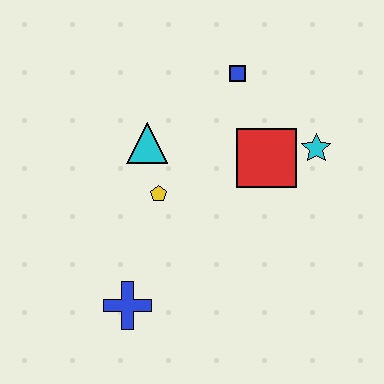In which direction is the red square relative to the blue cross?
The red square is above the blue cross.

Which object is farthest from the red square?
The blue cross is farthest from the red square.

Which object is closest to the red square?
The cyan star is closest to the red square.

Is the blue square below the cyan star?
No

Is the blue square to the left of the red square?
Yes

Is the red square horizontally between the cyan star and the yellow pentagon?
Yes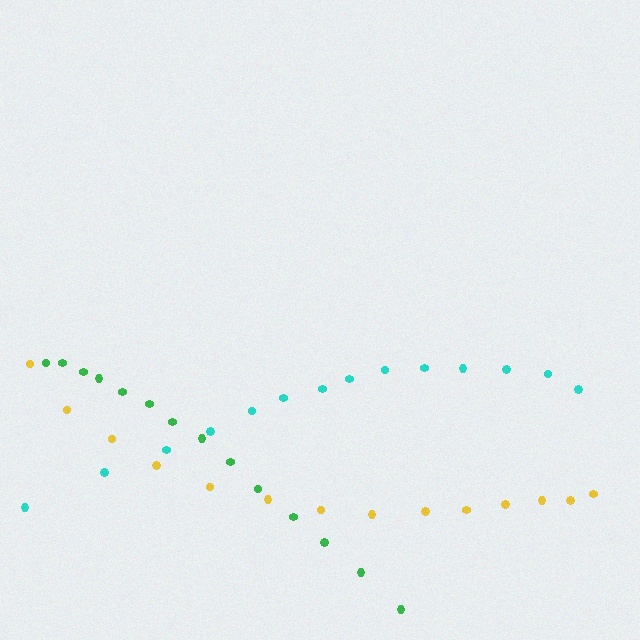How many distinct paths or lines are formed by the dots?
There are 3 distinct paths.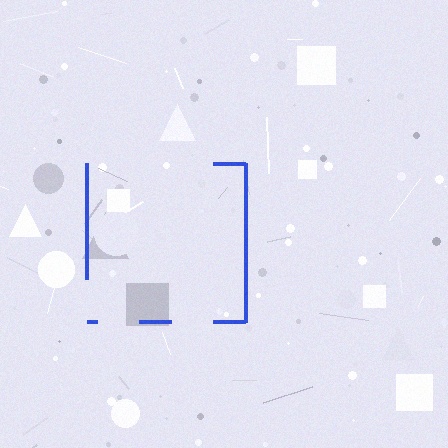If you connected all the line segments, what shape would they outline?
They would outline a square.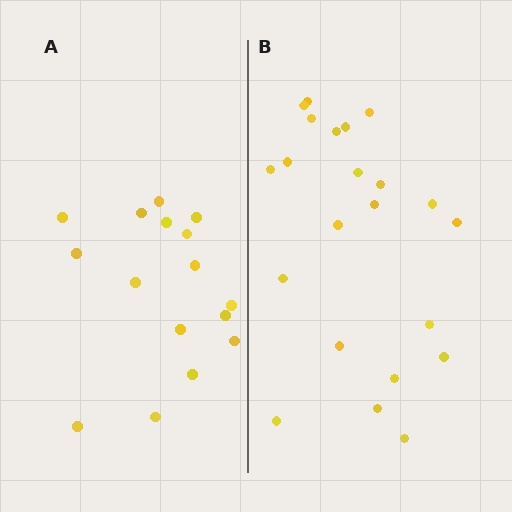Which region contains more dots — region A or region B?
Region B (the right region) has more dots.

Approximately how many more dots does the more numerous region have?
Region B has about 6 more dots than region A.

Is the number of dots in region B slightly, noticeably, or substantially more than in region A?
Region B has noticeably more, but not dramatically so. The ratio is roughly 1.4 to 1.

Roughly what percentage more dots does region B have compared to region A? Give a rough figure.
About 40% more.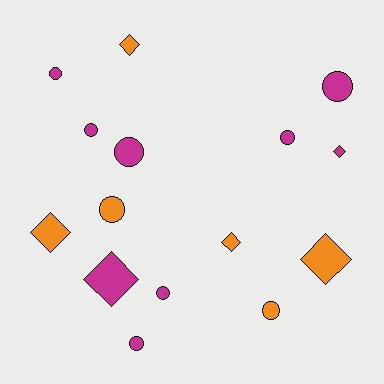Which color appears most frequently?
Magenta, with 9 objects.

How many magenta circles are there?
There are 7 magenta circles.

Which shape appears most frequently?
Circle, with 9 objects.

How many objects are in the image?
There are 15 objects.